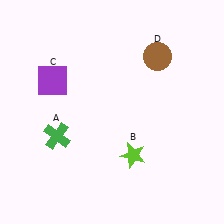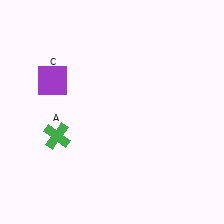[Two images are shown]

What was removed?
The brown circle (D), the lime star (B) were removed in Image 2.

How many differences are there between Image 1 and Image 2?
There are 2 differences between the two images.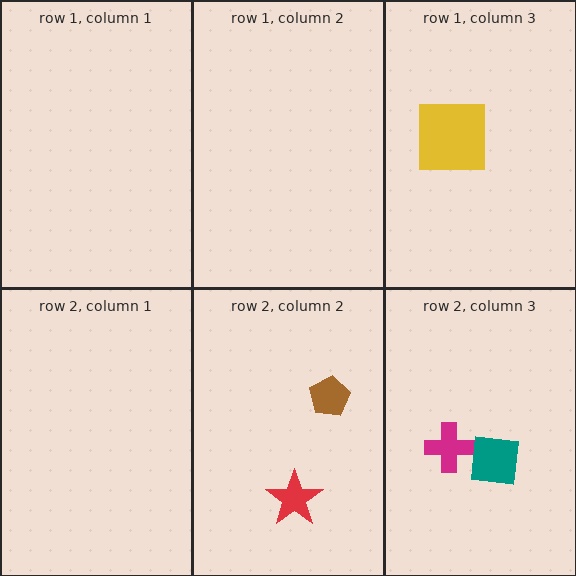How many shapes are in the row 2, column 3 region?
2.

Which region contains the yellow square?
The row 1, column 3 region.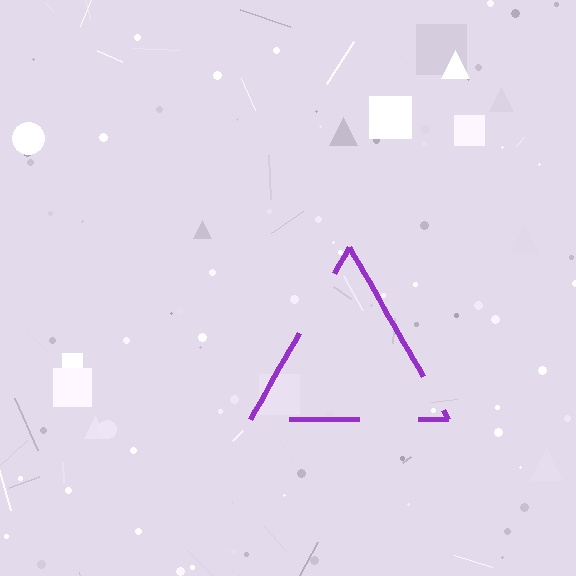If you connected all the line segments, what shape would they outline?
They would outline a triangle.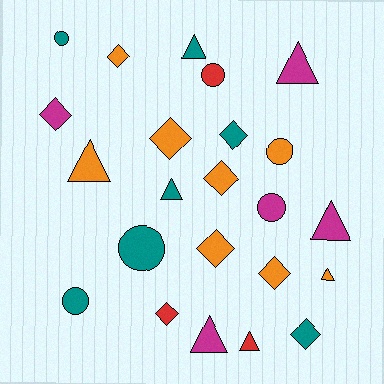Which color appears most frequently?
Orange, with 8 objects.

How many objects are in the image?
There are 23 objects.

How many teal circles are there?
There are 3 teal circles.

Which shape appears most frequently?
Diamond, with 9 objects.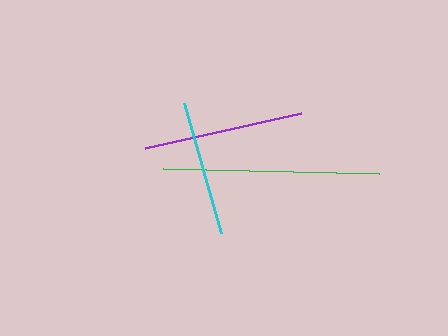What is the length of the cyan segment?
The cyan segment is approximately 136 pixels long.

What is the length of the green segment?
The green segment is approximately 216 pixels long.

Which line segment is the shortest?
The cyan line is the shortest at approximately 136 pixels.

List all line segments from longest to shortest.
From longest to shortest: green, purple, cyan.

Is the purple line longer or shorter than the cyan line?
The purple line is longer than the cyan line.